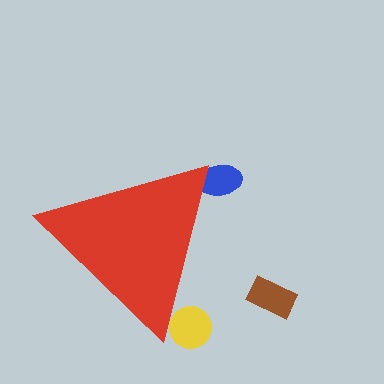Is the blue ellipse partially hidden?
Yes, the blue ellipse is partially hidden behind the red triangle.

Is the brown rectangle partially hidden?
No, the brown rectangle is fully visible.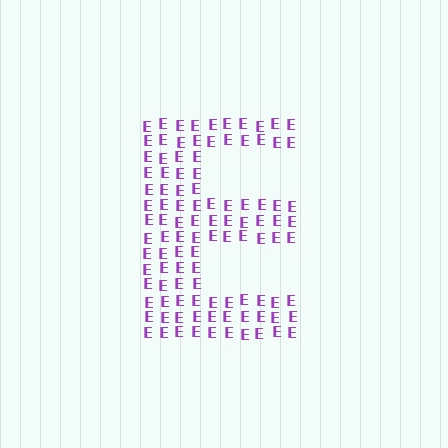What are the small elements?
The small elements are letter E's.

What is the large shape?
The large shape is the letter E.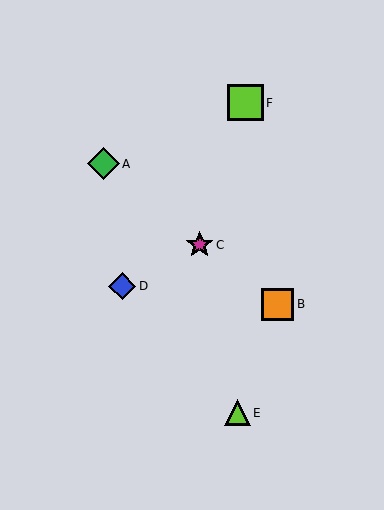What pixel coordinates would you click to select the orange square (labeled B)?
Click at (278, 304) to select the orange square B.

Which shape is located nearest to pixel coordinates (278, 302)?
The orange square (labeled B) at (278, 304) is nearest to that location.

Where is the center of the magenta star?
The center of the magenta star is at (200, 245).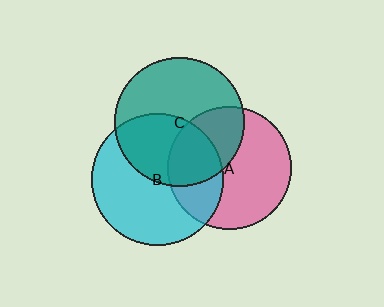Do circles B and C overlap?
Yes.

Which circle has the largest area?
Circle B (cyan).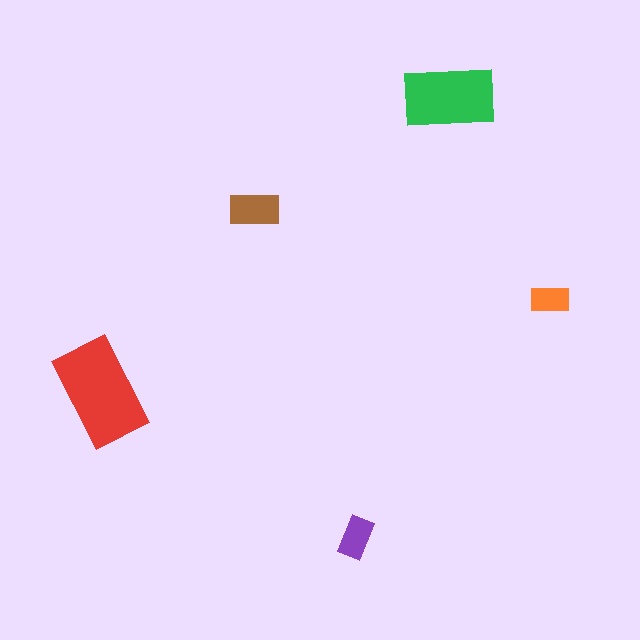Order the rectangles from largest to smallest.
the red one, the green one, the brown one, the purple one, the orange one.